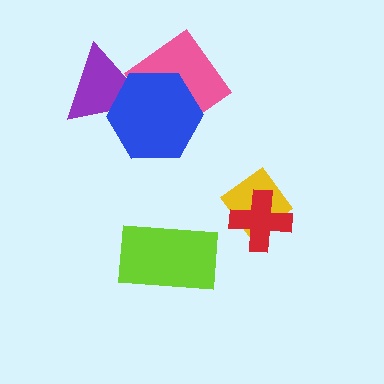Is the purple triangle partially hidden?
Yes, it is partially covered by another shape.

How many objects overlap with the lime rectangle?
0 objects overlap with the lime rectangle.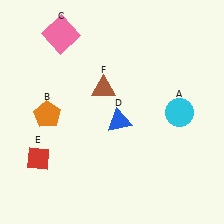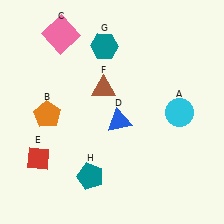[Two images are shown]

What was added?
A teal hexagon (G), a teal pentagon (H) were added in Image 2.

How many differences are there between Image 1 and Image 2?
There are 2 differences between the two images.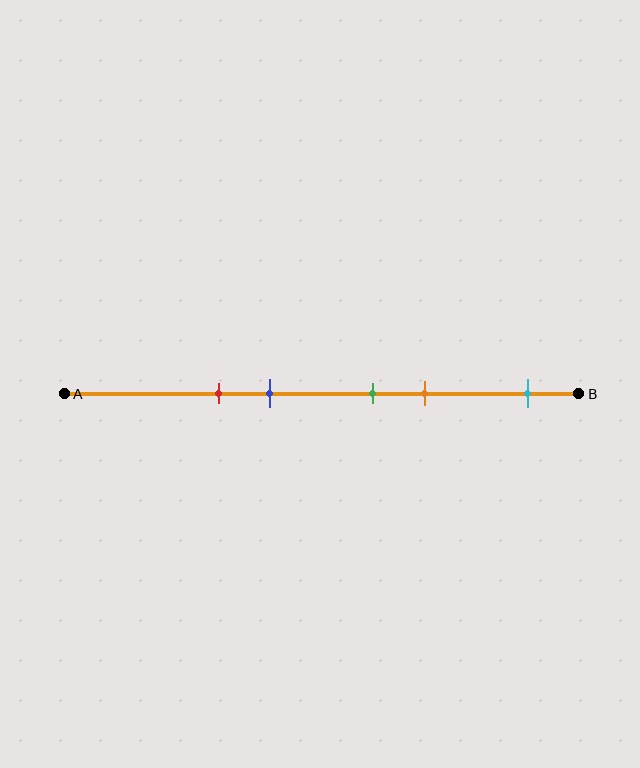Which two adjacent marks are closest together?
The green and orange marks are the closest adjacent pair.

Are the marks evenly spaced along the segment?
No, the marks are not evenly spaced.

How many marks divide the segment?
There are 5 marks dividing the segment.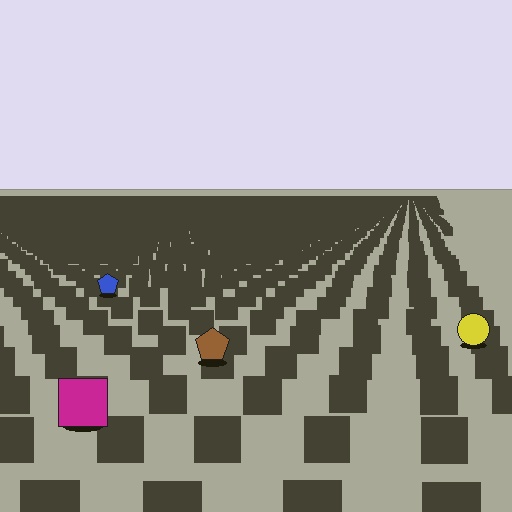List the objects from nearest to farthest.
From nearest to farthest: the magenta square, the brown pentagon, the yellow circle, the blue pentagon.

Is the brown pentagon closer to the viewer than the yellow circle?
Yes. The brown pentagon is closer — you can tell from the texture gradient: the ground texture is coarser near it.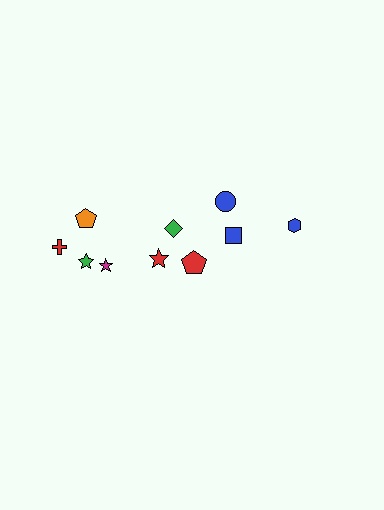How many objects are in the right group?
There are 3 objects.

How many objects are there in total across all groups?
There are 10 objects.